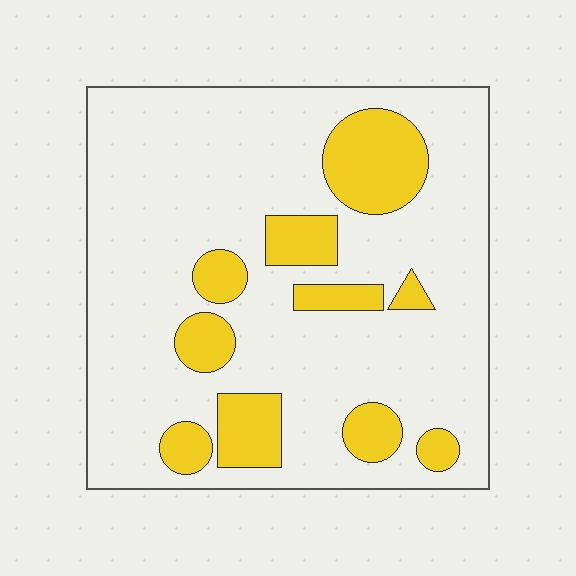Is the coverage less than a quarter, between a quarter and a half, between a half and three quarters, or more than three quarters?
Less than a quarter.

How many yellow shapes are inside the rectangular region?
10.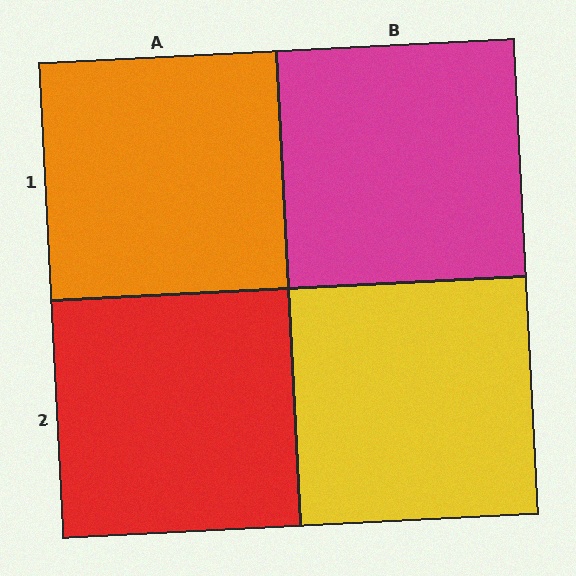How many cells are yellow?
1 cell is yellow.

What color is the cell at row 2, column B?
Yellow.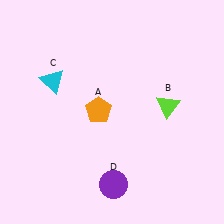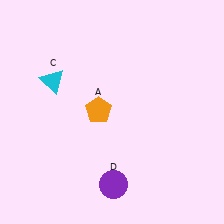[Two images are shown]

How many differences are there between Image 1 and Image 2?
There is 1 difference between the two images.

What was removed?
The lime triangle (B) was removed in Image 2.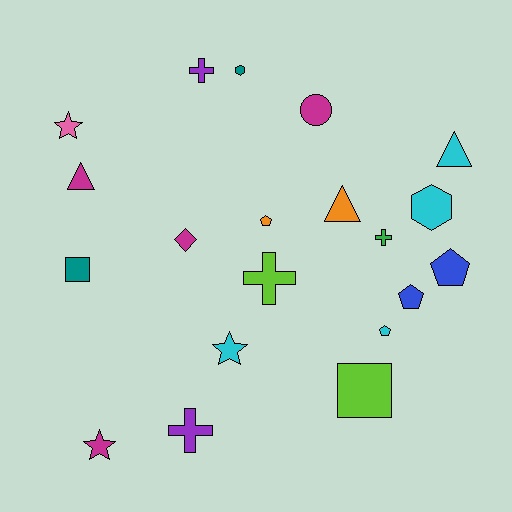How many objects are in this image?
There are 20 objects.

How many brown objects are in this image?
There are no brown objects.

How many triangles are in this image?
There are 3 triangles.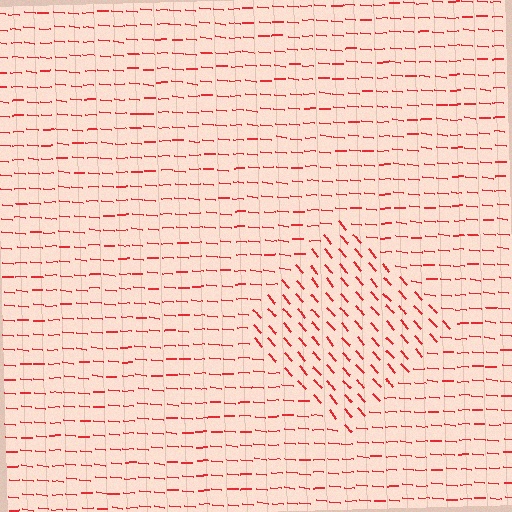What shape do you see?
I see a diamond.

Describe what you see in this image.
The image is filled with small red line segments. A diamond region in the image has lines oriented differently from the surrounding lines, creating a visible texture boundary.